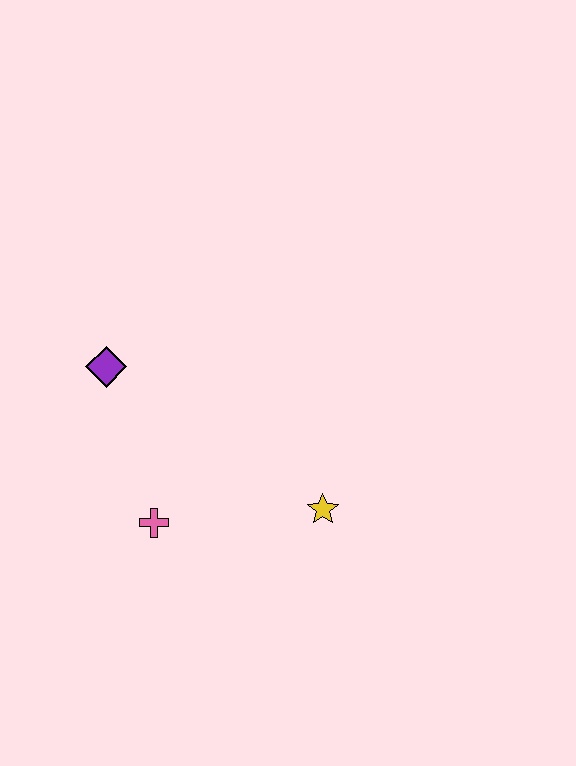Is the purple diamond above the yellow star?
Yes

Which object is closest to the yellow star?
The pink cross is closest to the yellow star.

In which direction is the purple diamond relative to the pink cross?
The purple diamond is above the pink cross.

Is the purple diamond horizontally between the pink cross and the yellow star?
No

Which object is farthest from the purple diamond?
The yellow star is farthest from the purple diamond.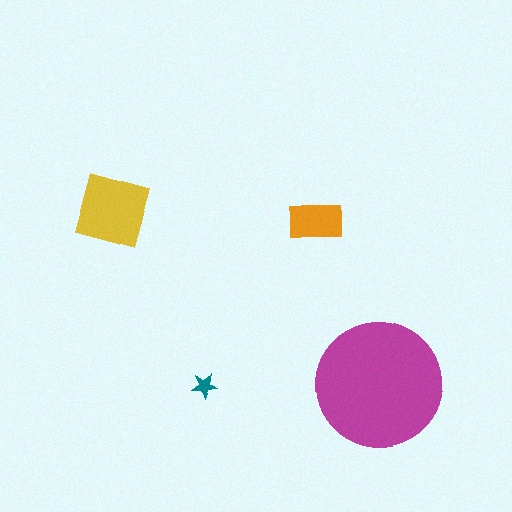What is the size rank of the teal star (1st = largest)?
4th.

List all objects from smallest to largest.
The teal star, the orange rectangle, the yellow square, the magenta circle.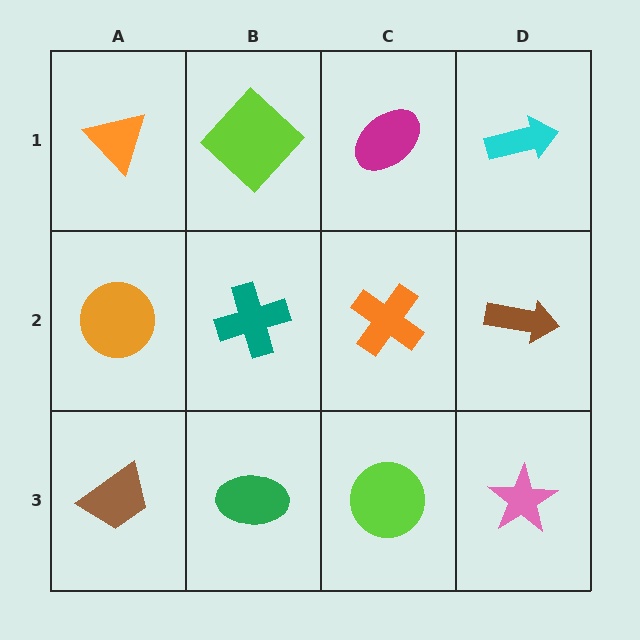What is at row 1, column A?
An orange triangle.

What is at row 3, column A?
A brown trapezoid.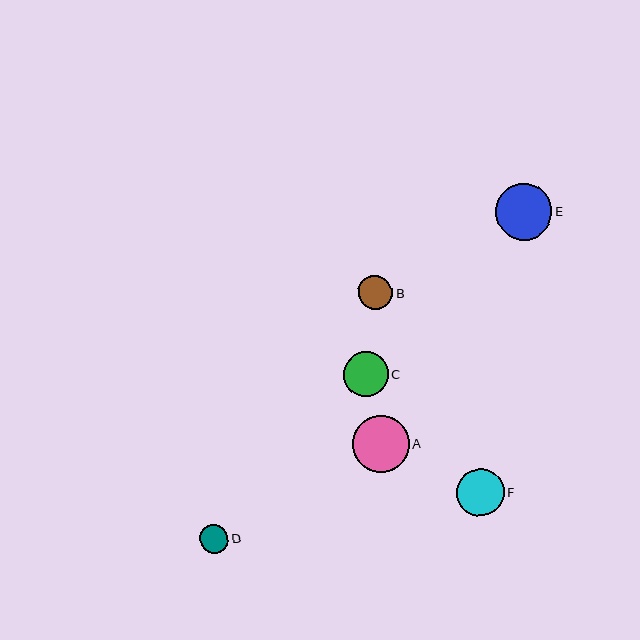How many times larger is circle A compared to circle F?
Circle A is approximately 1.2 times the size of circle F.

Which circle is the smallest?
Circle D is the smallest with a size of approximately 28 pixels.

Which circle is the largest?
Circle A is the largest with a size of approximately 57 pixels.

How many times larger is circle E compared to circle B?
Circle E is approximately 1.7 times the size of circle B.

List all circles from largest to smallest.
From largest to smallest: A, E, F, C, B, D.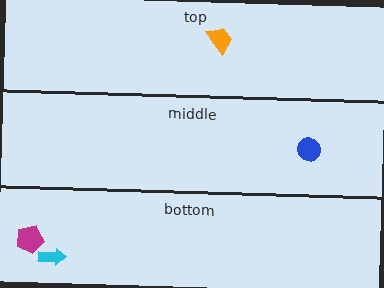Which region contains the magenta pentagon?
The bottom region.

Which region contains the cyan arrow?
The bottom region.